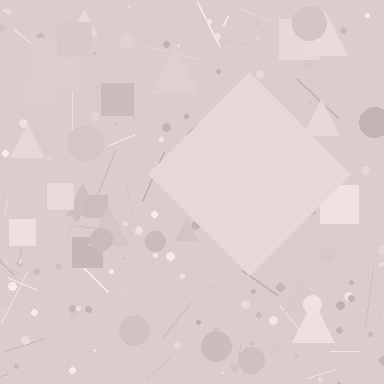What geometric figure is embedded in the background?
A diamond is embedded in the background.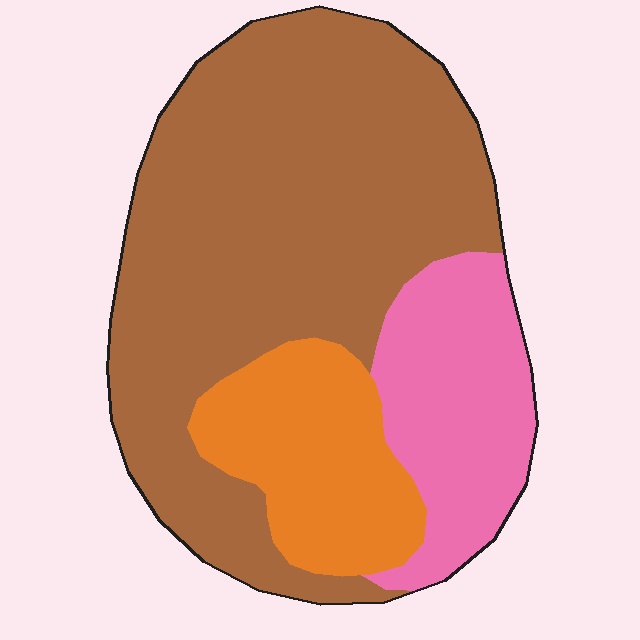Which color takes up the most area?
Brown, at roughly 65%.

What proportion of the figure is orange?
Orange covers 18% of the figure.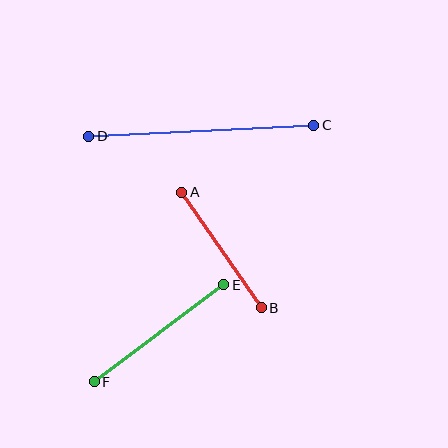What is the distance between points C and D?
The distance is approximately 225 pixels.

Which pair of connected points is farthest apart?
Points C and D are farthest apart.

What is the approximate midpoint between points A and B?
The midpoint is at approximately (222, 250) pixels.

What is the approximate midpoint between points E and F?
The midpoint is at approximately (159, 333) pixels.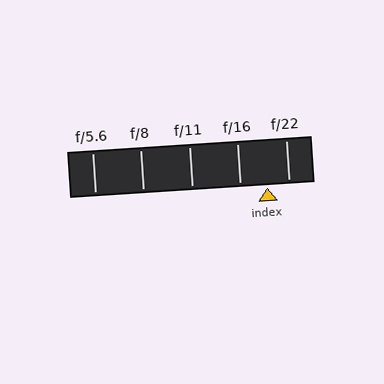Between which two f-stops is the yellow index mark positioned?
The index mark is between f/16 and f/22.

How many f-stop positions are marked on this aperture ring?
There are 5 f-stop positions marked.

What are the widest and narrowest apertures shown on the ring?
The widest aperture shown is f/5.6 and the narrowest is f/22.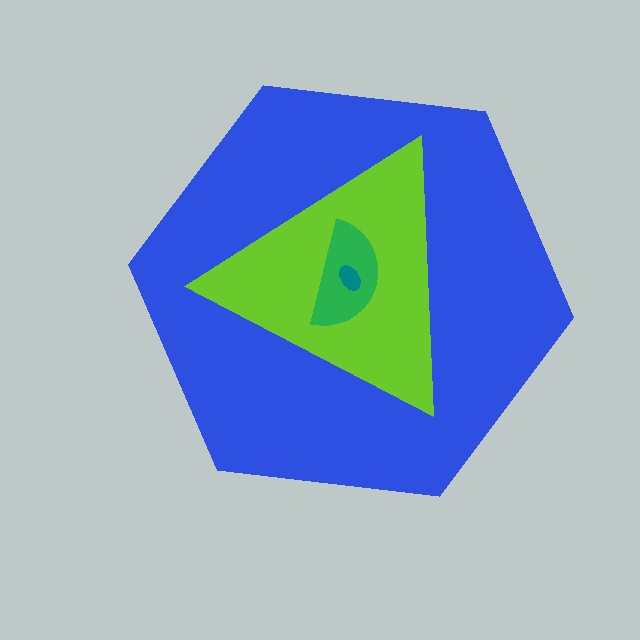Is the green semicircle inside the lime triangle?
Yes.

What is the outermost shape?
The blue hexagon.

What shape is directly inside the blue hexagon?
The lime triangle.